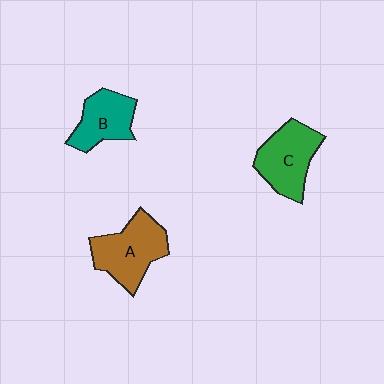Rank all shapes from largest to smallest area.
From largest to smallest: A (brown), C (green), B (teal).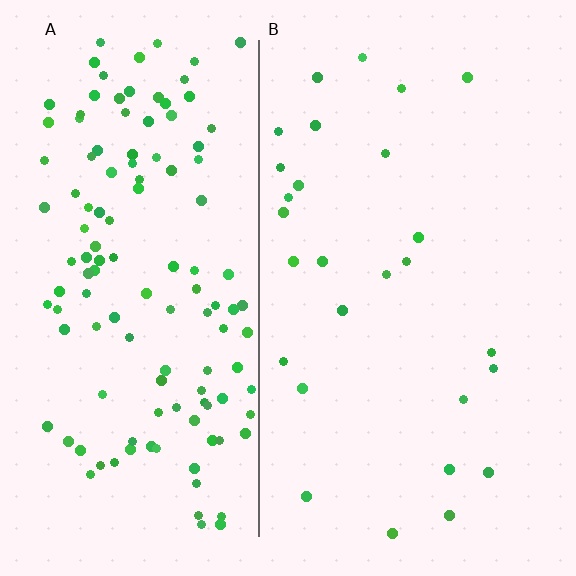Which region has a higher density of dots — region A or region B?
A (the left).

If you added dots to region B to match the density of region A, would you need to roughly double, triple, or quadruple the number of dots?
Approximately quadruple.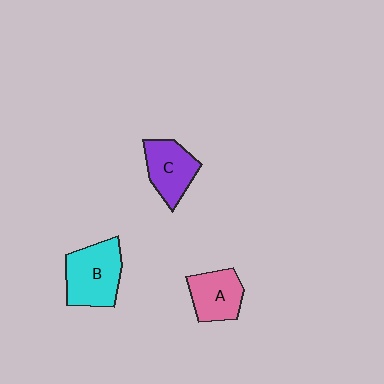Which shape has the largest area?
Shape B (cyan).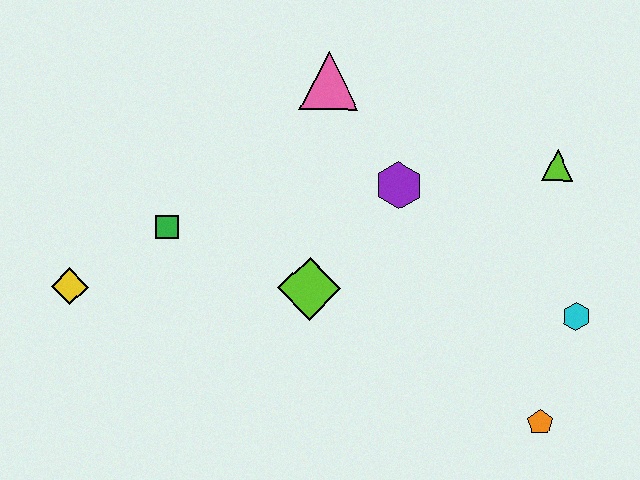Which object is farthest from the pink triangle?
The orange pentagon is farthest from the pink triangle.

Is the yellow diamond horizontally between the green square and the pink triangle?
No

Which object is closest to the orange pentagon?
The cyan hexagon is closest to the orange pentagon.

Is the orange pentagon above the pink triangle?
No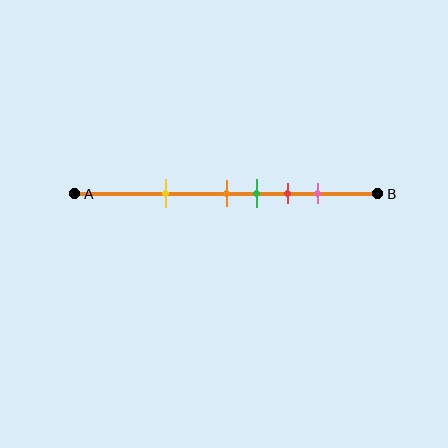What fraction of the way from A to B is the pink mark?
The pink mark is approximately 80% (0.8) of the way from A to B.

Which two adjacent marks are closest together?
The orange and green marks are the closest adjacent pair.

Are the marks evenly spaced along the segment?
No, the marks are not evenly spaced.